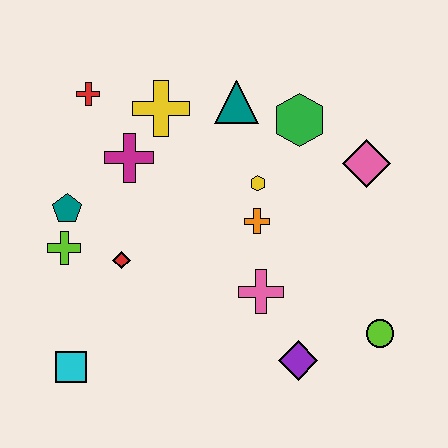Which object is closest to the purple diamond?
The pink cross is closest to the purple diamond.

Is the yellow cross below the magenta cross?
No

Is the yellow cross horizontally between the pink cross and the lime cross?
Yes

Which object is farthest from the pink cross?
The red cross is farthest from the pink cross.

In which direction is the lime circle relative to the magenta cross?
The lime circle is to the right of the magenta cross.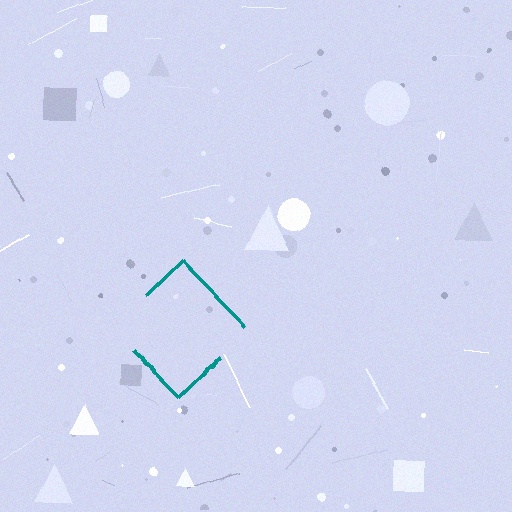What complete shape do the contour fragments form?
The contour fragments form a diamond.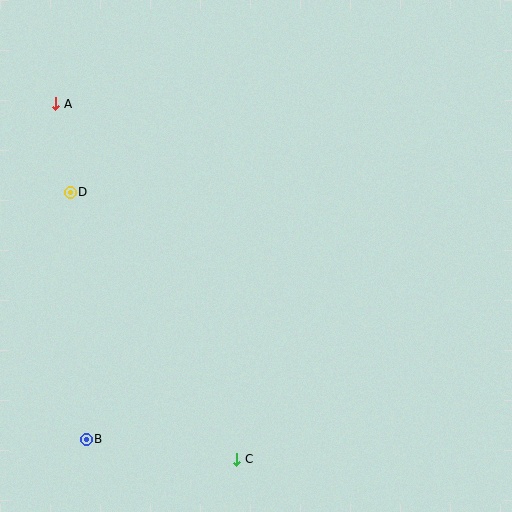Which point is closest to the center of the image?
Point D at (70, 192) is closest to the center.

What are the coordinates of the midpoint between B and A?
The midpoint between B and A is at (71, 272).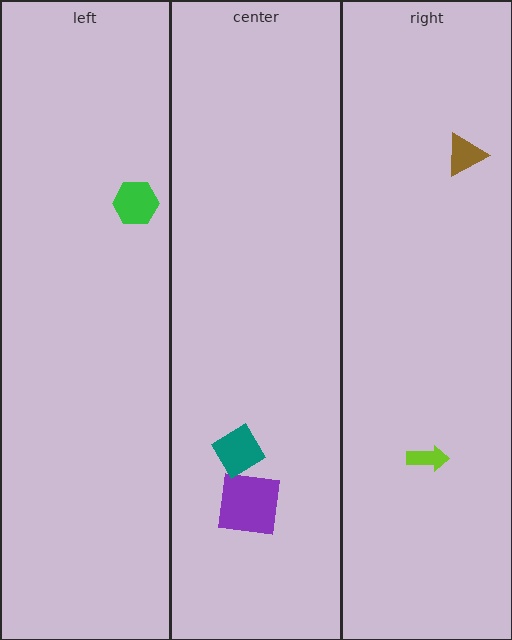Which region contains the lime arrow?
The right region.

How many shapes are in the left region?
1.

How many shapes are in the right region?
2.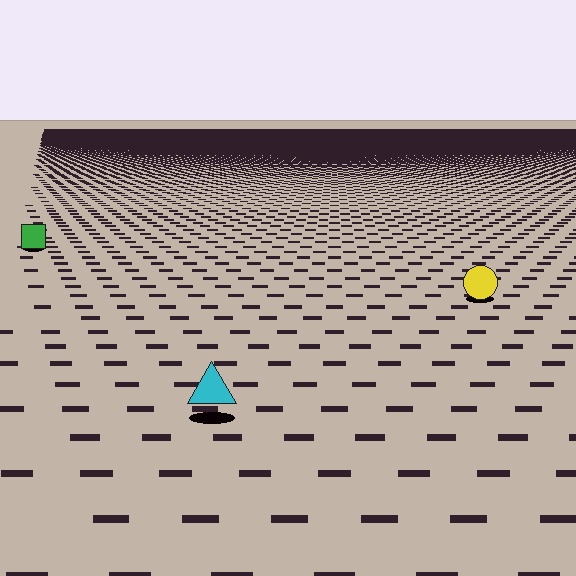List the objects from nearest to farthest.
From nearest to farthest: the cyan triangle, the yellow circle, the green square.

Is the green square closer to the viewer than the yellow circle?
No. The yellow circle is closer — you can tell from the texture gradient: the ground texture is coarser near it.